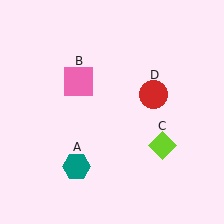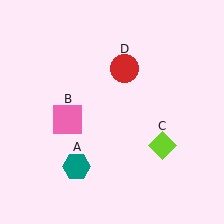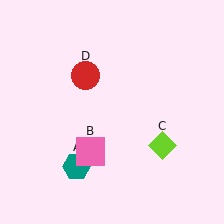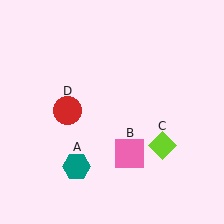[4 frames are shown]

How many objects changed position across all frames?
2 objects changed position: pink square (object B), red circle (object D).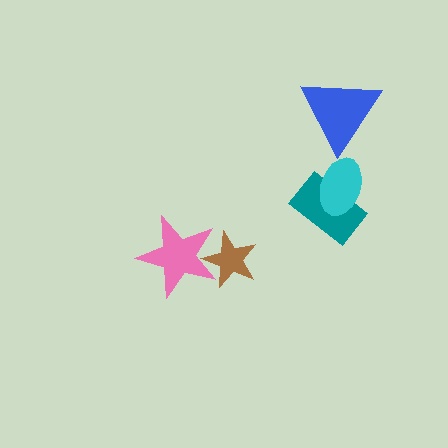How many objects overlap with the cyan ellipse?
1 object overlaps with the cyan ellipse.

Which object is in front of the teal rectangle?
The cyan ellipse is in front of the teal rectangle.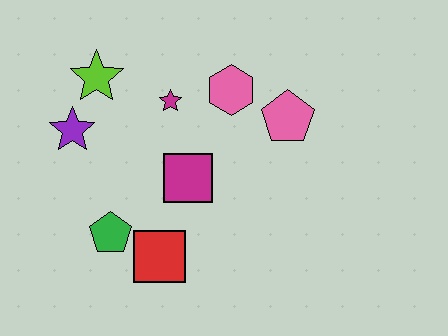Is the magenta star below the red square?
No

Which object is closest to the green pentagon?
The red square is closest to the green pentagon.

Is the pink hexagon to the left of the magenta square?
No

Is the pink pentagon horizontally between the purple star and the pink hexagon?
No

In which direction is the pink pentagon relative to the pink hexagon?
The pink pentagon is to the right of the pink hexagon.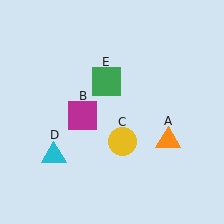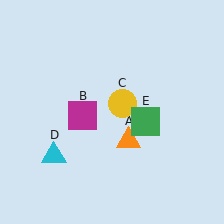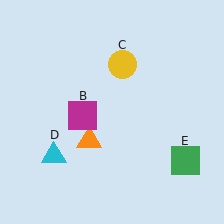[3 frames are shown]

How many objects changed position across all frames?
3 objects changed position: orange triangle (object A), yellow circle (object C), green square (object E).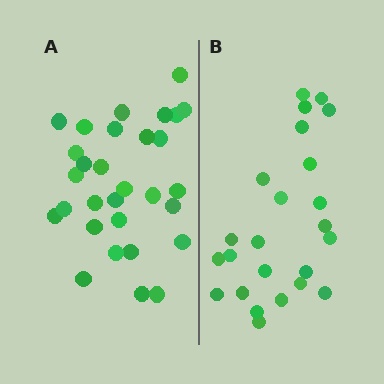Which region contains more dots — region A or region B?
Region A (the left region) has more dots.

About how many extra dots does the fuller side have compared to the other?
Region A has about 6 more dots than region B.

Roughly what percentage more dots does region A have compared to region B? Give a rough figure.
About 25% more.